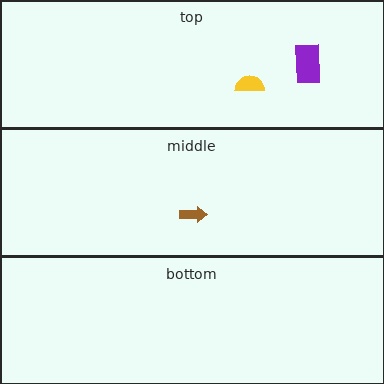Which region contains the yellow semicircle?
The top region.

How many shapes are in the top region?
2.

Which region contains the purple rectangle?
The top region.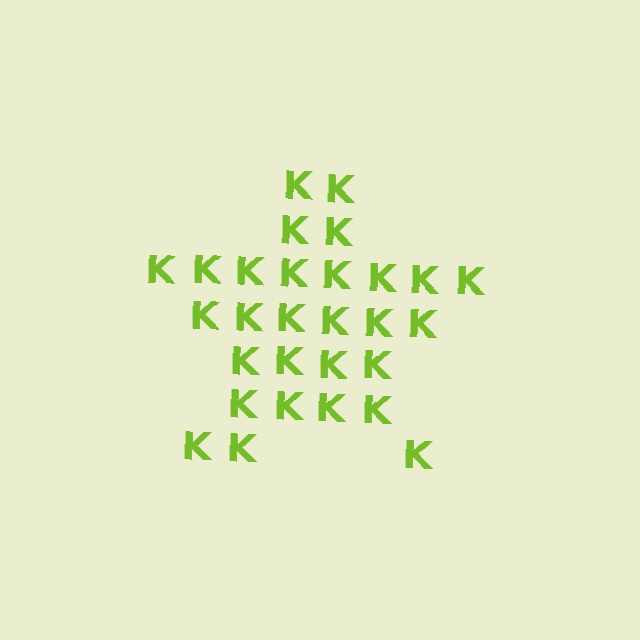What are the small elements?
The small elements are letter K's.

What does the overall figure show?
The overall figure shows a star.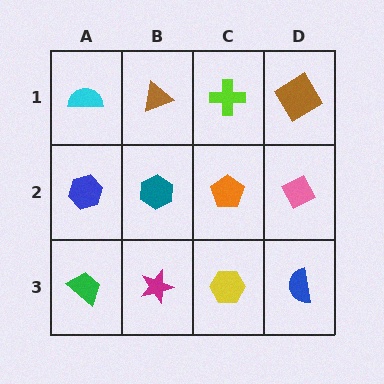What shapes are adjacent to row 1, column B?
A teal hexagon (row 2, column B), a cyan semicircle (row 1, column A), a lime cross (row 1, column C).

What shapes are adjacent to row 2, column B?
A brown triangle (row 1, column B), a magenta star (row 3, column B), a blue hexagon (row 2, column A), an orange pentagon (row 2, column C).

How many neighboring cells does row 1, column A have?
2.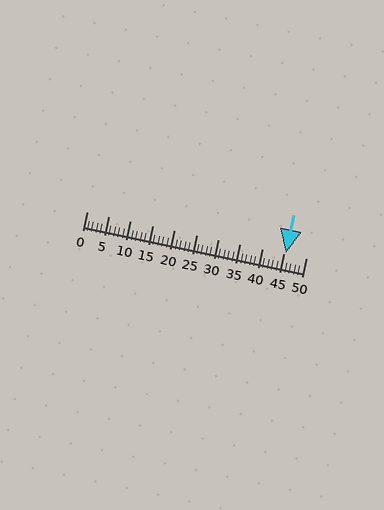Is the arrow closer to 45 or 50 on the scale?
The arrow is closer to 45.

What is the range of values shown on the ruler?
The ruler shows values from 0 to 50.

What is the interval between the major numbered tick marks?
The major tick marks are spaced 5 units apart.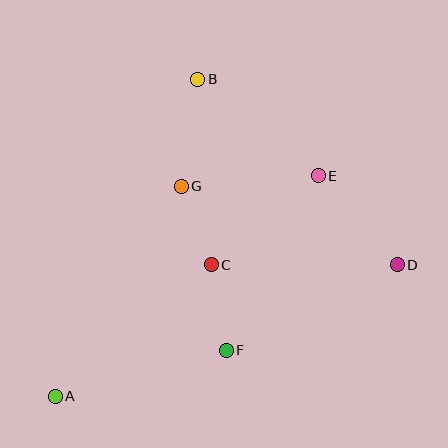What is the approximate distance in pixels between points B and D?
The distance between B and D is approximately 273 pixels.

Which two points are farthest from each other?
Points A and D are farthest from each other.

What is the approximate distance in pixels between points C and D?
The distance between C and D is approximately 186 pixels.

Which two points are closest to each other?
Points C and G are closest to each other.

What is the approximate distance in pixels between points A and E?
The distance between A and E is approximately 343 pixels.